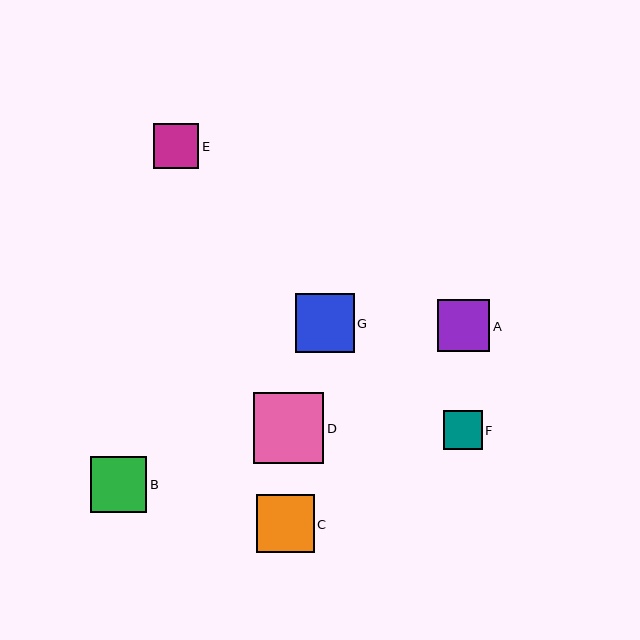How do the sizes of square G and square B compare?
Square G and square B are approximately the same size.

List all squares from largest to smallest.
From largest to smallest: D, G, C, B, A, E, F.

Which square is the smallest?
Square F is the smallest with a size of approximately 39 pixels.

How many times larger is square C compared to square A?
Square C is approximately 1.1 times the size of square A.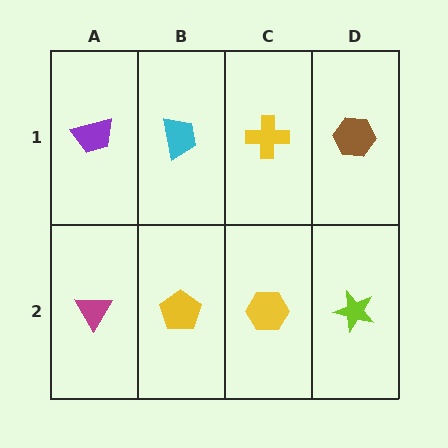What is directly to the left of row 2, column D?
A yellow hexagon.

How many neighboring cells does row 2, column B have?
3.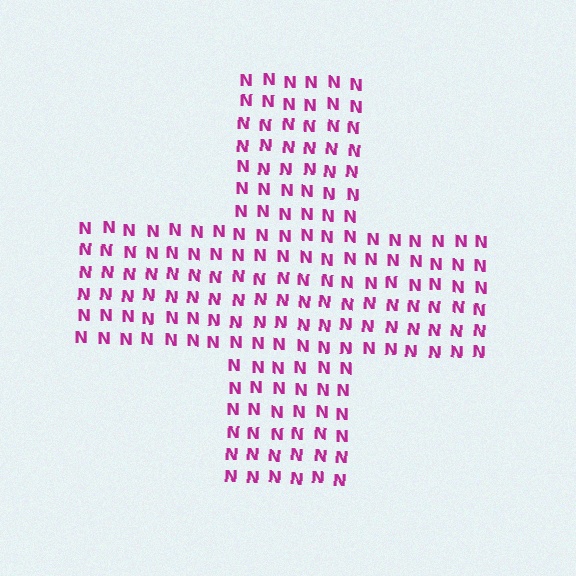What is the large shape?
The large shape is a cross.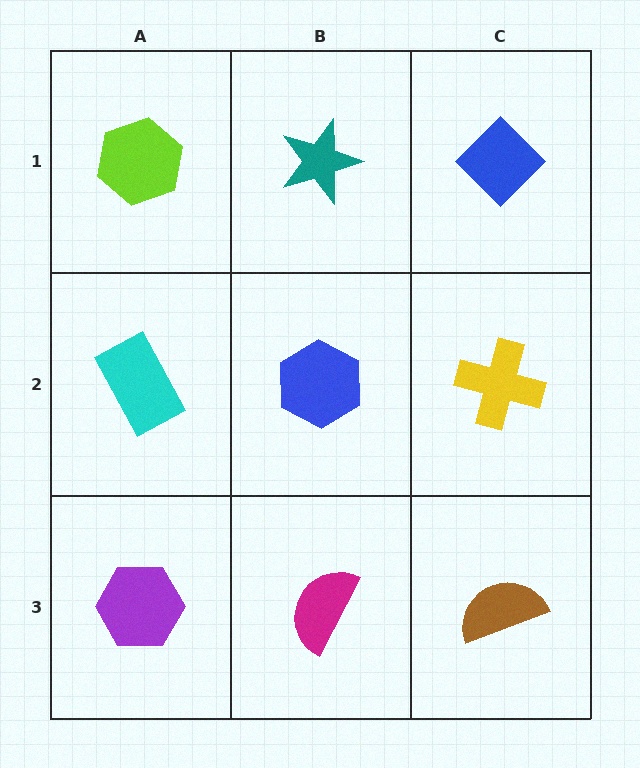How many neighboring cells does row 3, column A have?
2.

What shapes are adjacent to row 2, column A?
A lime hexagon (row 1, column A), a purple hexagon (row 3, column A), a blue hexagon (row 2, column B).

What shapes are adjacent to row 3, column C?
A yellow cross (row 2, column C), a magenta semicircle (row 3, column B).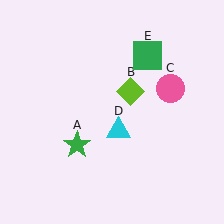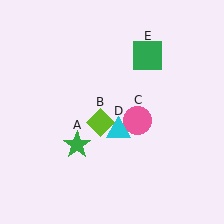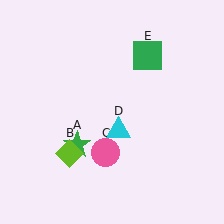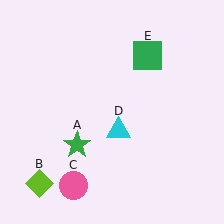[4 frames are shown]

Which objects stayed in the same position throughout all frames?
Green star (object A) and cyan triangle (object D) and green square (object E) remained stationary.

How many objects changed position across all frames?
2 objects changed position: lime diamond (object B), pink circle (object C).